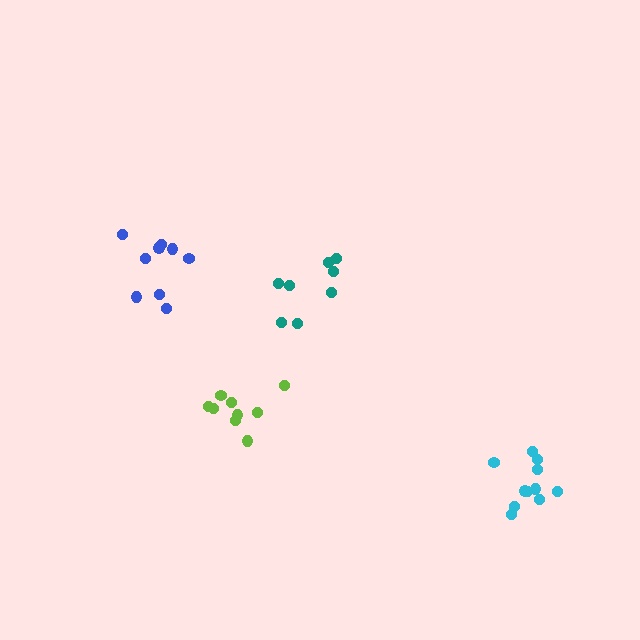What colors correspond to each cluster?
The clusters are colored: teal, cyan, lime, blue.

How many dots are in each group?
Group 1: 8 dots, Group 2: 11 dots, Group 3: 9 dots, Group 4: 9 dots (37 total).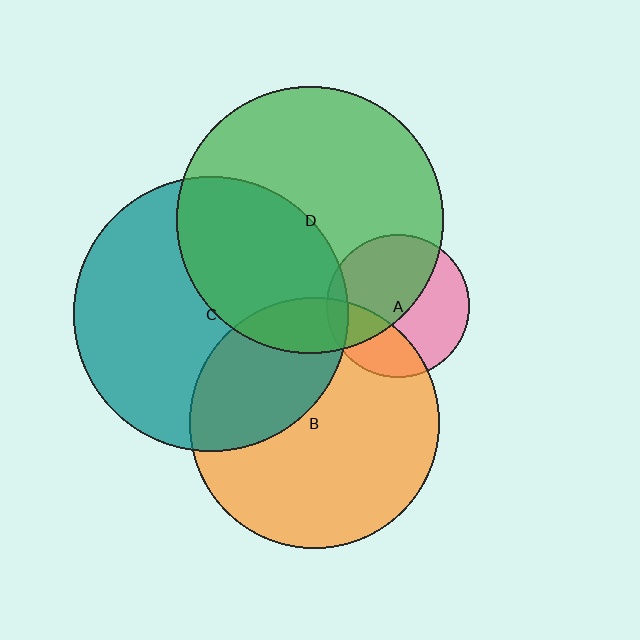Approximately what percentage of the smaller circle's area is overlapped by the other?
Approximately 30%.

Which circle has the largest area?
Circle C (teal).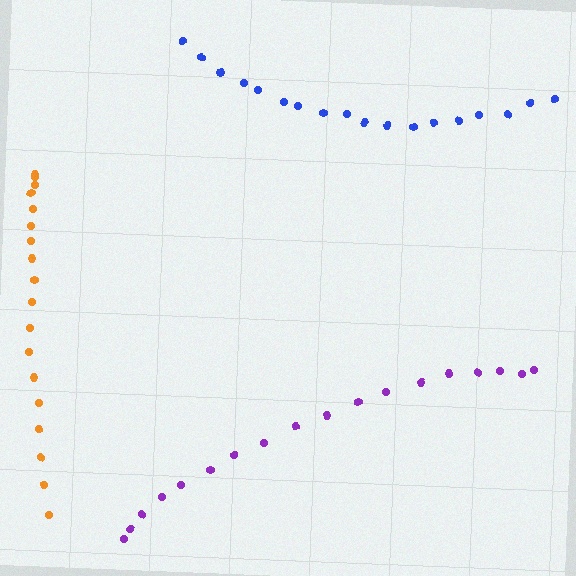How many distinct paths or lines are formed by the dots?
There are 3 distinct paths.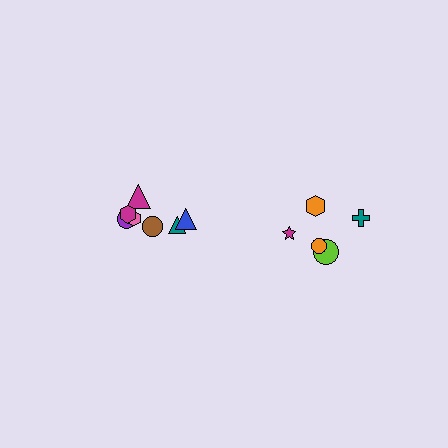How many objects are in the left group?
There are 7 objects.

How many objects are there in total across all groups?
There are 12 objects.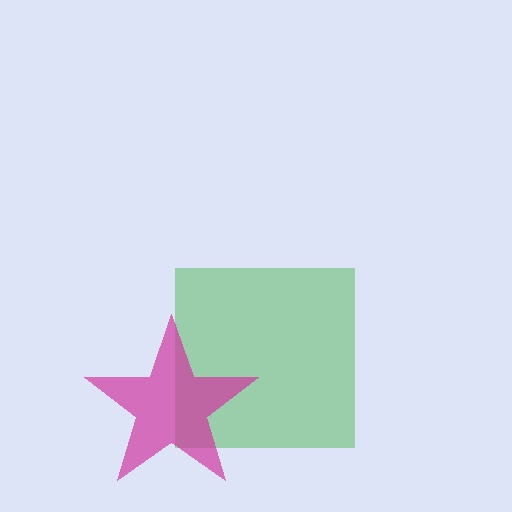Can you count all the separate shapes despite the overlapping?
Yes, there are 2 separate shapes.